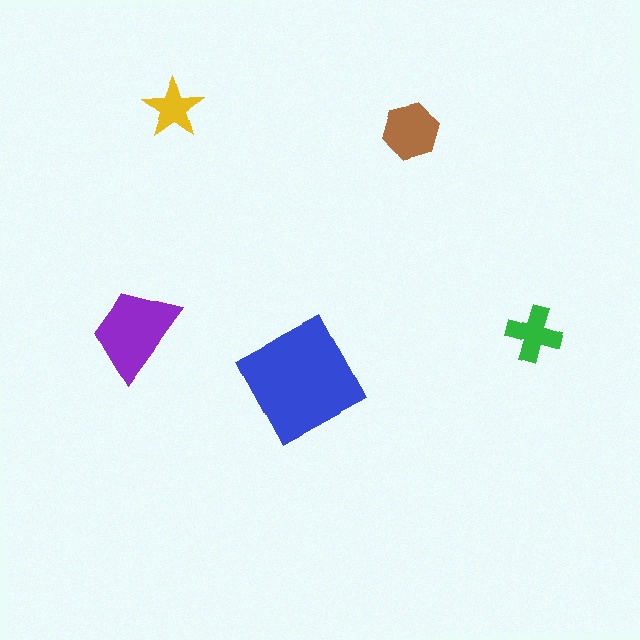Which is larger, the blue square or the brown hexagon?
The blue square.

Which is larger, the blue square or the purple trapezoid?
The blue square.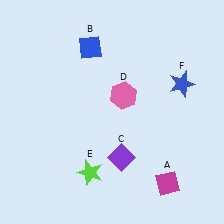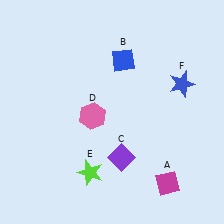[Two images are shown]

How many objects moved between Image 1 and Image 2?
2 objects moved between the two images.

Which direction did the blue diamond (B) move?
The blue diamond (B) moved right.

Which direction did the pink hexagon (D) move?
The pink hexagon (D) moved left.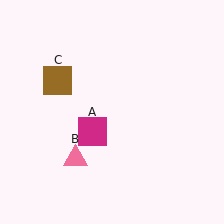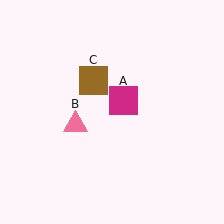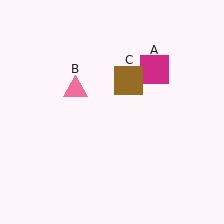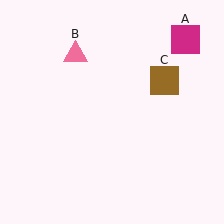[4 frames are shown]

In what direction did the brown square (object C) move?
The brown square (object C) moved right.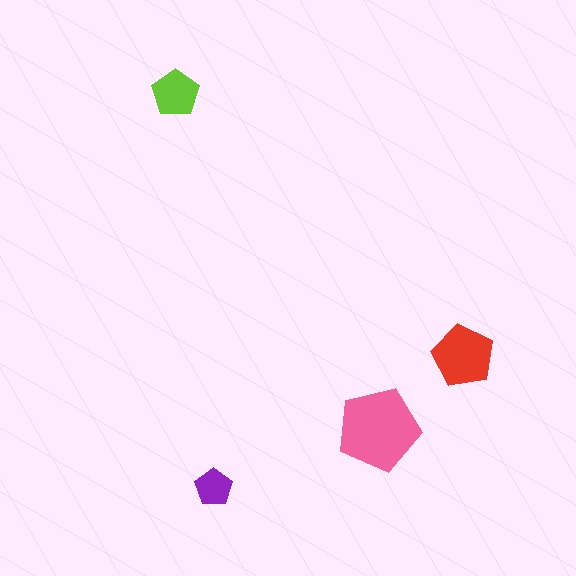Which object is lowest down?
The purple pentagon is bottommost.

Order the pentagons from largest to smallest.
the pink one, the red one, the lime one, the purple one.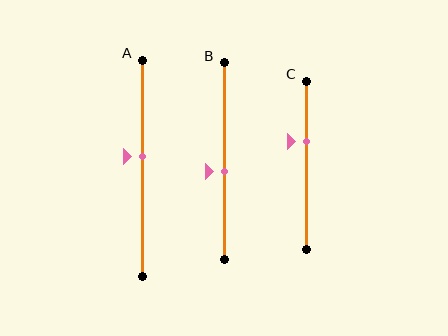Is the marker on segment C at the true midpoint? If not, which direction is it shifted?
No, the marker on segment C is shifted upward by about 14% of the segment length.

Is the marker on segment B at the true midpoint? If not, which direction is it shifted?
No, the marker on segment B is shifted downward by about 5% of the segment length.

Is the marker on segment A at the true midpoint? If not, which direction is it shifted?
No, the marker on segment A is shifted upward by about 6% of the segment length.